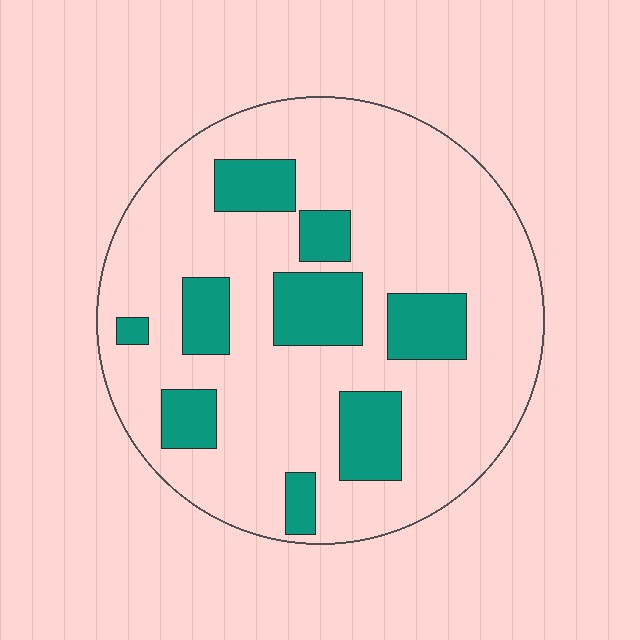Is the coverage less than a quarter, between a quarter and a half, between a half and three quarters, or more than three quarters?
Less than a quarter.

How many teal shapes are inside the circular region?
9.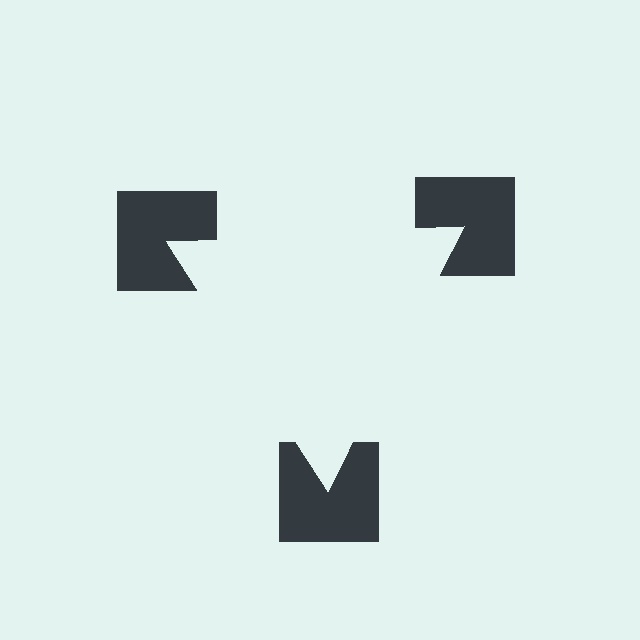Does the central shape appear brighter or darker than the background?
It typically appears slightly brighter than the background, even though no actual brightness change is drawn.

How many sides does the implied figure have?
3 sides.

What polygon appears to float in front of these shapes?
An illusory triangle — its edges are inferred from the aligned wedge cuts in the notched squares, not physically drawn.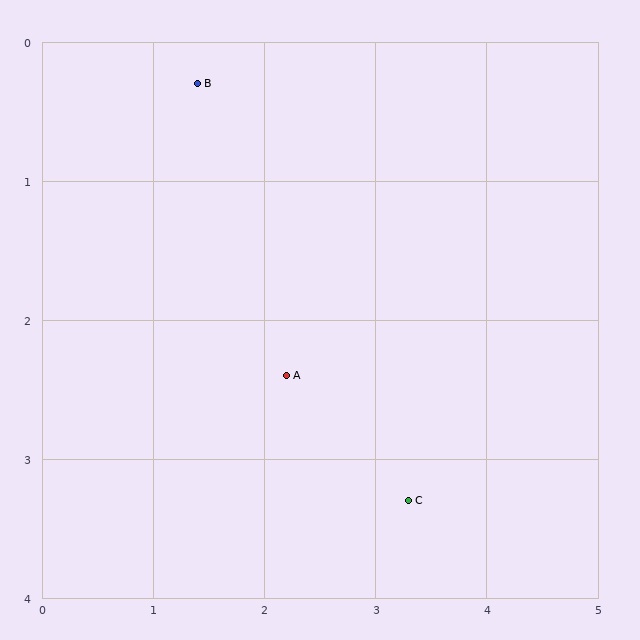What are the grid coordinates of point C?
Point C is at approximately (3.3, 3.3).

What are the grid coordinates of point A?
Point A is at approximately (2.2, 2.4).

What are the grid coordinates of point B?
Point B is at approximately (1.4, 0.3).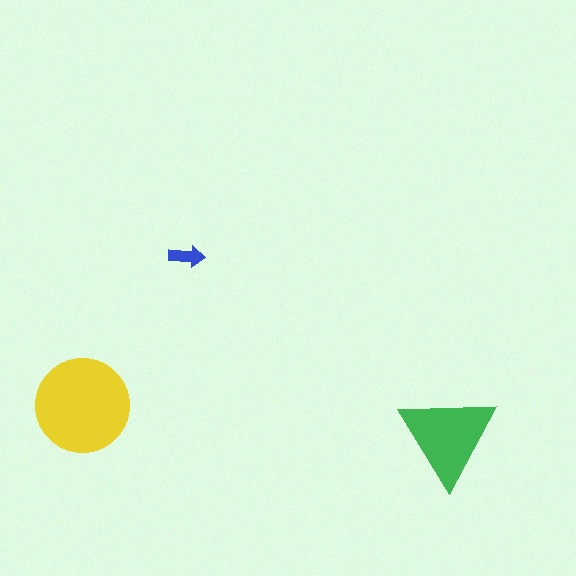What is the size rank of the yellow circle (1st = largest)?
1st.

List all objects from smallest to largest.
The blue arrow, the green triangle, the yellow circle.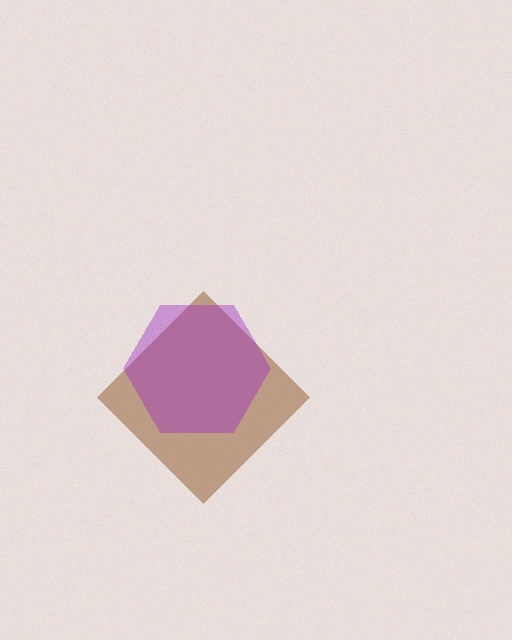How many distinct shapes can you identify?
There are 2 distinct shapes: a brown diamond, a purple hexagon.